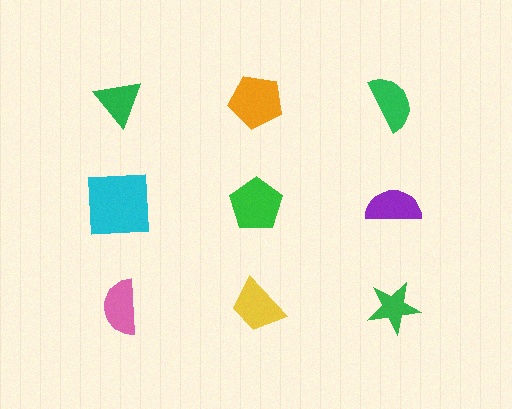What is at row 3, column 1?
A pink semicircle.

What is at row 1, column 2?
An orange pentagon.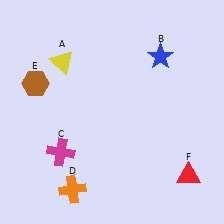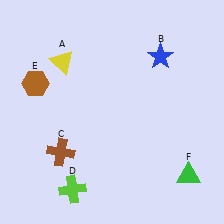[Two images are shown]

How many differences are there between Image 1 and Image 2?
There are 3 differences between the two images.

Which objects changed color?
C changed from magenta to brown. D changed from orange to lime. F changed from red to green.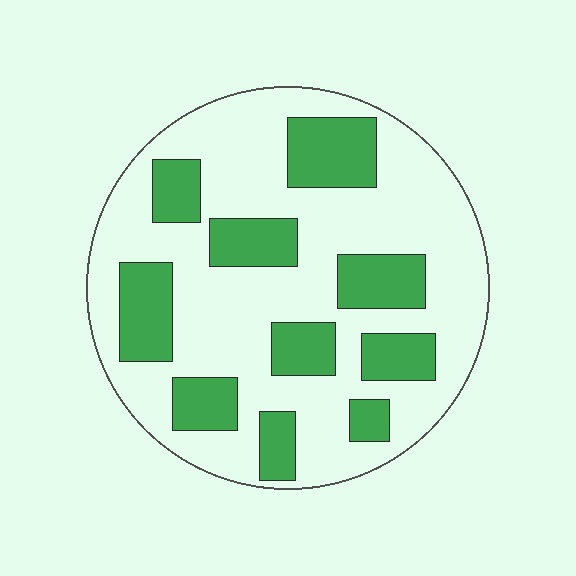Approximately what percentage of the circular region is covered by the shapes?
Approximately 30%.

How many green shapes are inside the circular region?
10.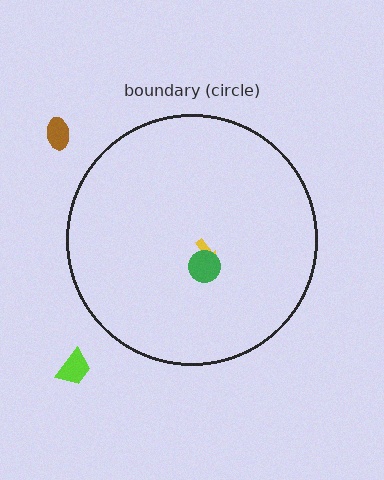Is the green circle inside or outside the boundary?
Inside.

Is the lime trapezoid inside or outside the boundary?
Outside.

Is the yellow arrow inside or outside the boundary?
Inside.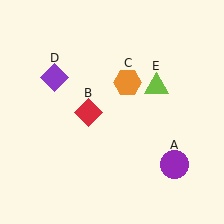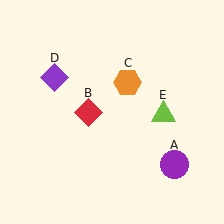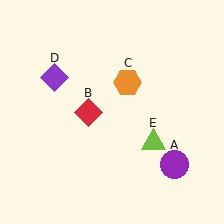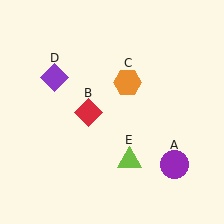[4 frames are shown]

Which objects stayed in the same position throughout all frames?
Purple circle (object A) and red diamond (object B) and orange hexagon (object C) and purple diamond (object D) remained stationary.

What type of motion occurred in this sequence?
The lime triangle (object E) rotated clockwise around the center of the scene.